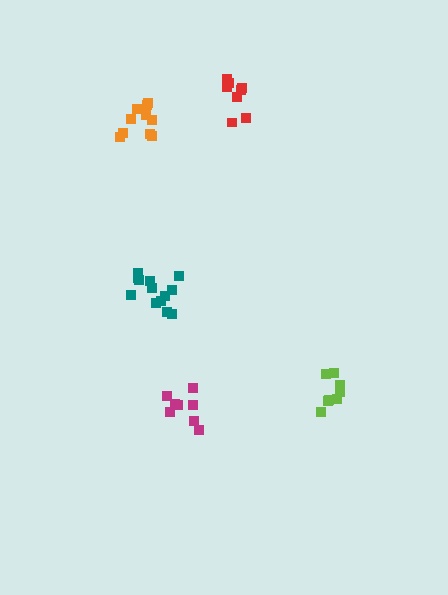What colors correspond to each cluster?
The clusters are colored: orange, lime, magenta, red, teal.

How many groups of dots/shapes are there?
There are 5 groups.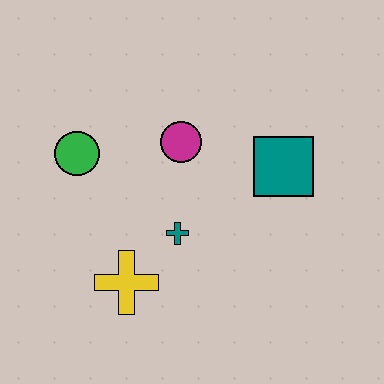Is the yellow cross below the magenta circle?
Yes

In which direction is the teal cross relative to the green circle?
The teal cross is to the right of the green circle.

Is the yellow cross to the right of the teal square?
No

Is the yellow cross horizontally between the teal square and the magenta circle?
No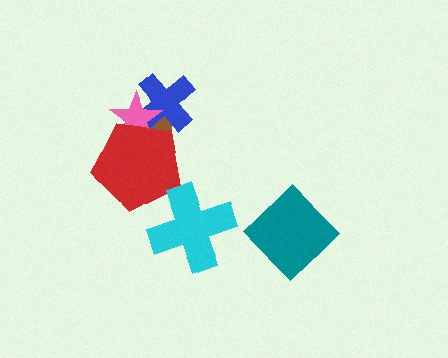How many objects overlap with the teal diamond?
0 objects overlap with the teal diamond.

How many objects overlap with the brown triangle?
3 objects overlap with the brown triangle.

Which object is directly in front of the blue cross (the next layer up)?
The pink star is directly in front of the blue cross.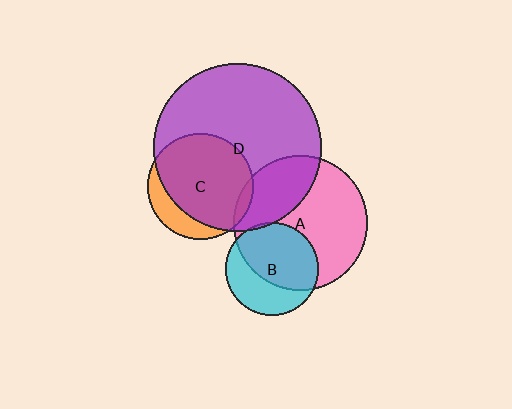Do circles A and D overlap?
Yes.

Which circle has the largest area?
Circle D (purple).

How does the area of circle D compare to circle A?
Approximately 1.6 times.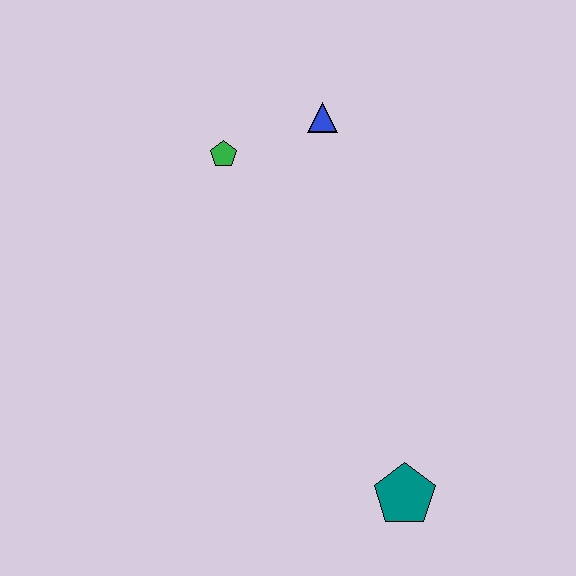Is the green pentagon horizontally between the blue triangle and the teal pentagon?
No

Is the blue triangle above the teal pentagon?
Yes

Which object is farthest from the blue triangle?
The teal pentagon is farthest from the blue triangle.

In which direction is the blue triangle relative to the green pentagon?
The blue triangle is to the right of the green pentagon.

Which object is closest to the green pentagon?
The blue triangle is closest to the green pentagon.